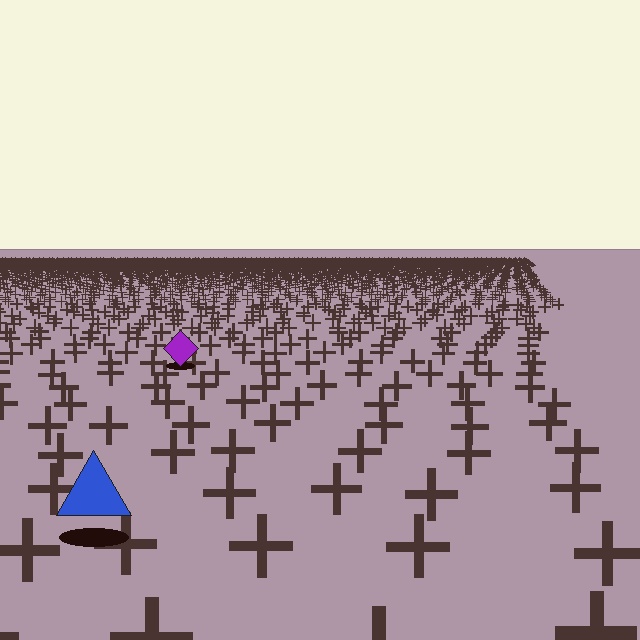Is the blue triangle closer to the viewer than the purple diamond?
Yes. The blue triangle is closer — you can tell from the texture gradient: the ground texture is coarser near it.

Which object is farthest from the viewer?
The purple diamond is farthest from the viewer. It appears smaller and the ground texture around it is denser.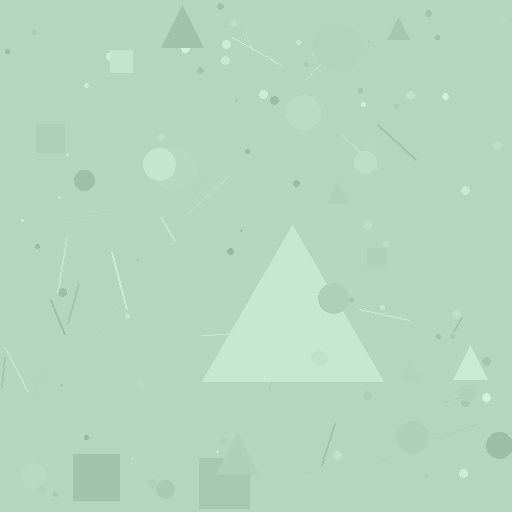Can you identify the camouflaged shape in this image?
The camouflaged shape is a triangle.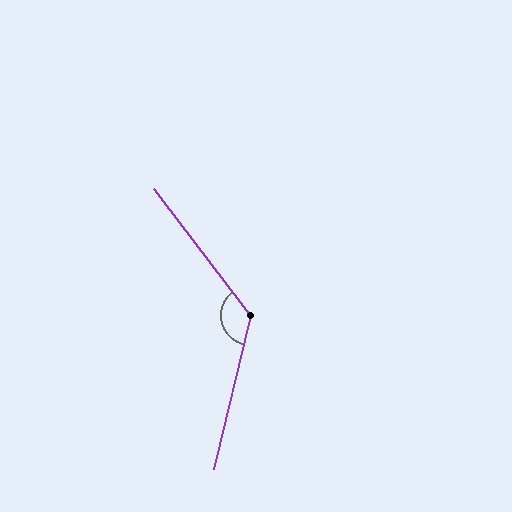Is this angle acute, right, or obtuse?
It is obtuse.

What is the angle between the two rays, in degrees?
Approximately 129 degrees.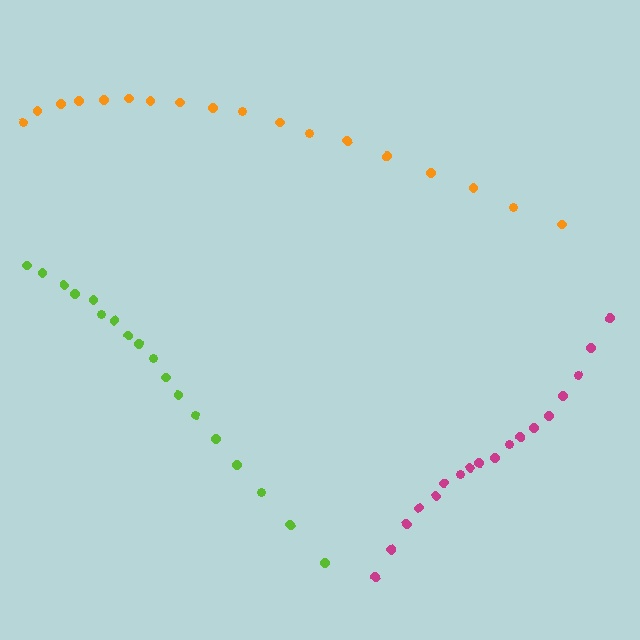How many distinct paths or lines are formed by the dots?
There are 3 distinct paths.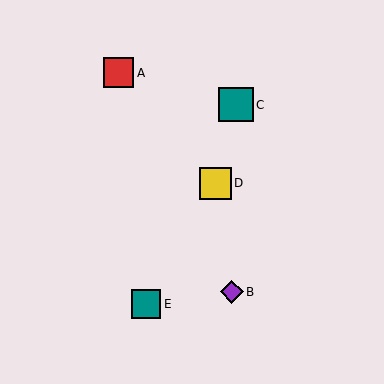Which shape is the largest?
The teal square (labeled C) is the largest.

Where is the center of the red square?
The center of the red square is at (119, 73).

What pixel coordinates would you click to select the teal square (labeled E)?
Click at (146, 304) to select the teal square E.